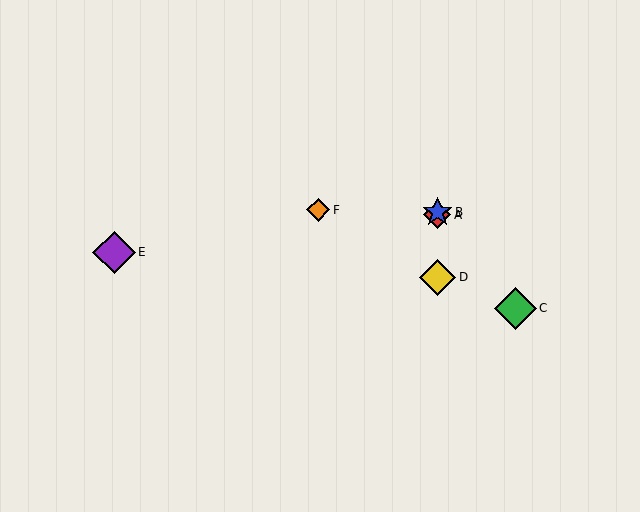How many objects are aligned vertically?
3 objects (A, B, D) are aligned vertically.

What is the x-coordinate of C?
Object C is at x≈515.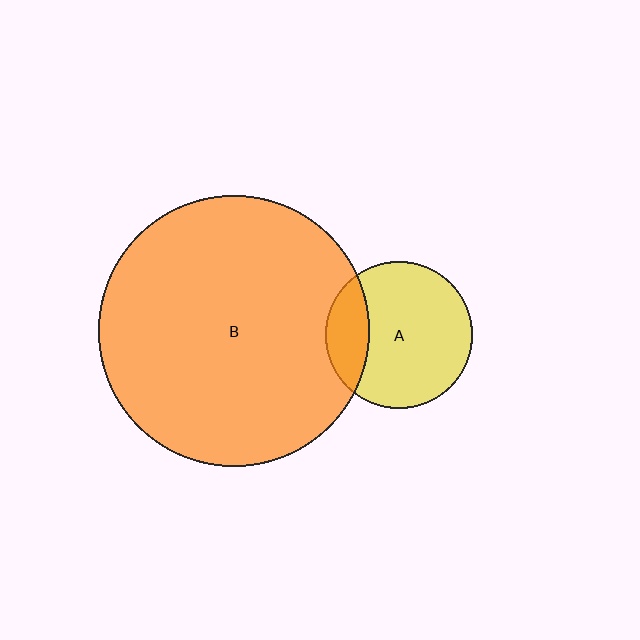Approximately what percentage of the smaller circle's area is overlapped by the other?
Approximately 20%.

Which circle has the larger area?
Circle B (orange).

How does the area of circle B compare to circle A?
Approximately 3.4 times.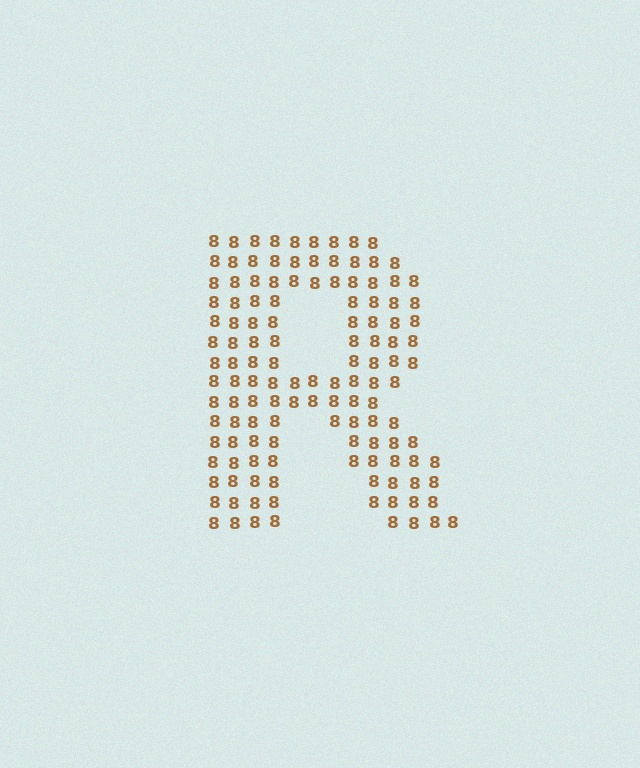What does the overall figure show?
The overall figure shows the letter R.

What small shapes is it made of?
It is made of small digit 8's.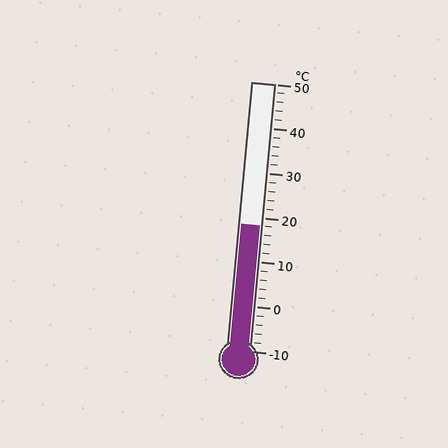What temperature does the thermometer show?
The thermometer shows approximately 18°C.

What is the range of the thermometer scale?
The thermometer scale ranges from -10°C to 50°C.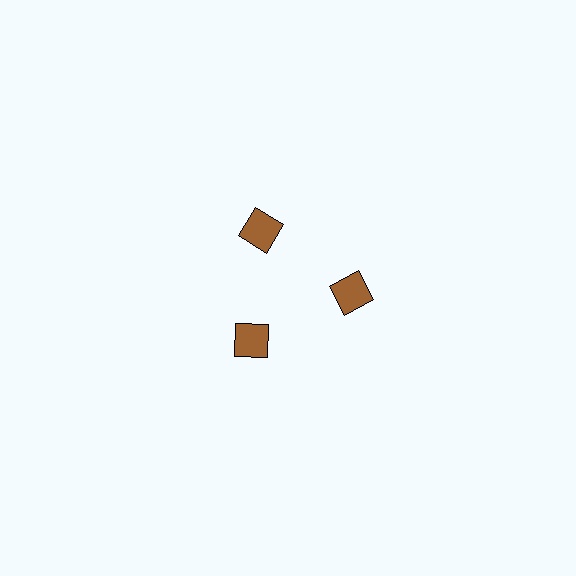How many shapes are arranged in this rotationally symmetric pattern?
There are 3 shapes, arranged in 3 groups of 1.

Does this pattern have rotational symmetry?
Yes, this pattern has 3-fold rotational symmetry. It looks the same after rotating 120 degrees around the center.